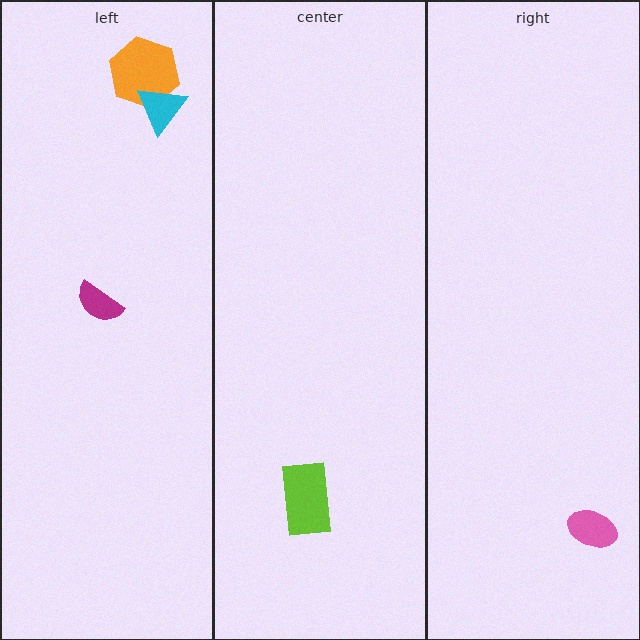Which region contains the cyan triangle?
The left region.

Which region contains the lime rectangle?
The center region.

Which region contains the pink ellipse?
The right region.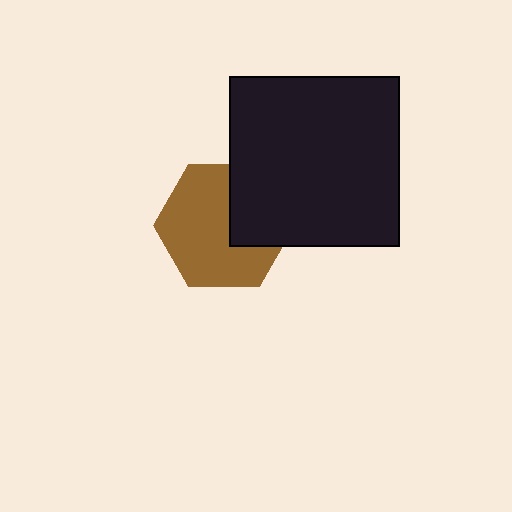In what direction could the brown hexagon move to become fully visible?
The brown hexagon could move left. That would shift it out from behind the black square entirely.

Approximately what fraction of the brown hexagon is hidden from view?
Roughly 32% of the brown hexagon is hidden behind the black square.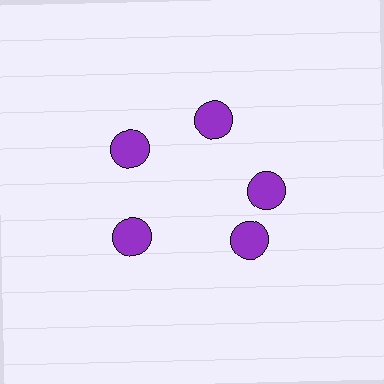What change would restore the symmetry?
The symmetry would be restored by rotating it back into even spacing with its neighbors so that all 5 circles sit at equal angles and equal distance from the center.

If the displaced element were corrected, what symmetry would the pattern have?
It would have 5-fold rotational symmetry — the pattern would map onto itself every 72 degrees.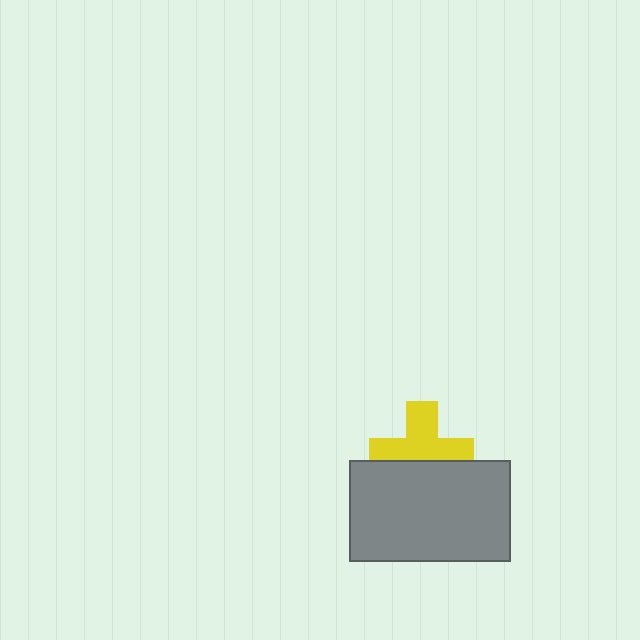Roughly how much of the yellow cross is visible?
About half of it is visible (roughly 60%).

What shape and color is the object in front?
The object in front is a gray rectangle.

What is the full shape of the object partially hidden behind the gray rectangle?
The partially hidden object is a yellow cross.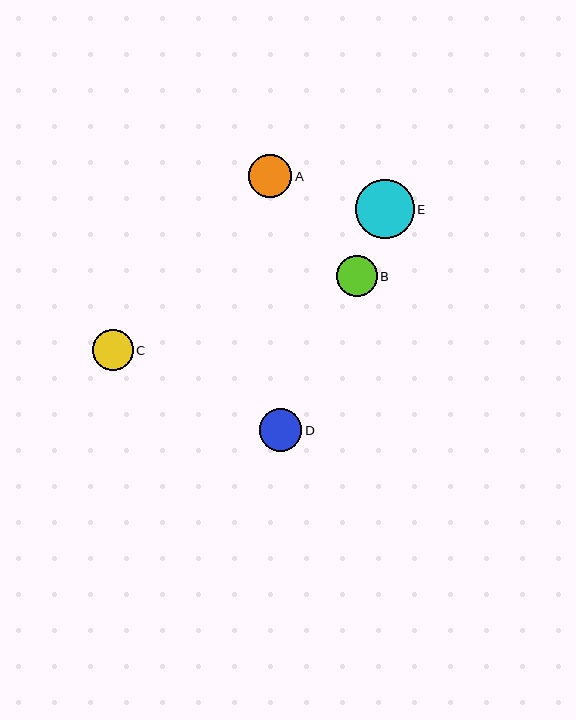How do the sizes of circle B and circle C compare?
Circle B and circle C are approximately the same size.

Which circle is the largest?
Circle E is the largest with a size of approximately 59 pixels.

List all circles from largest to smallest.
From largest to smallest: E, A, D, B, C.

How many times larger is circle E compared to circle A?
Circle E is approximately 1.4 times the size of circle A.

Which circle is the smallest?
Circle C is the smallest with a size of approximately 41 pixels.